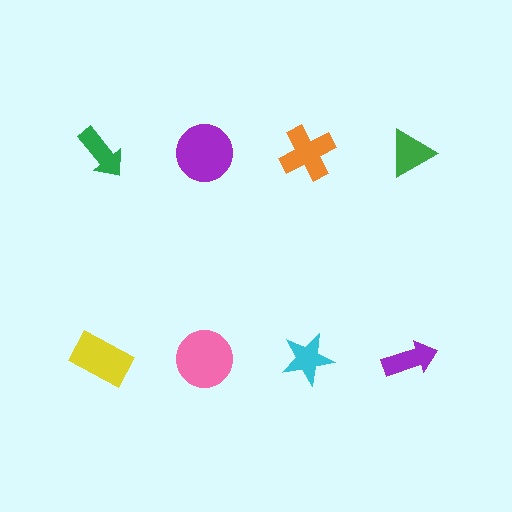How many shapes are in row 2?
4 shapes.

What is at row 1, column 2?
A purple circle.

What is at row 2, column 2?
A pink circle.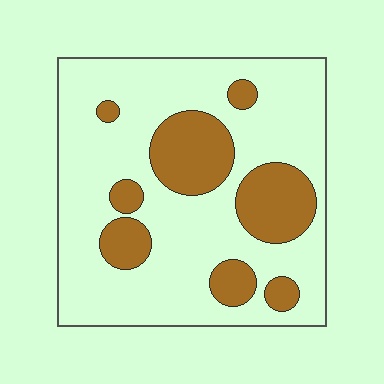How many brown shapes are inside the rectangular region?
8.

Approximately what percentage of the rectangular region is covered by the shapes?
Approximately 25%.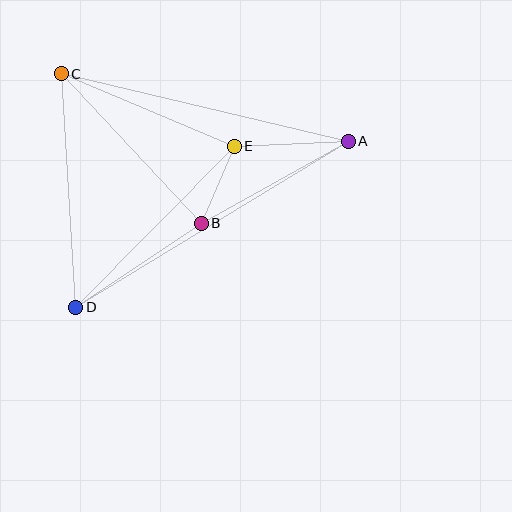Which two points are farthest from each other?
Points A and D are farthest from each other.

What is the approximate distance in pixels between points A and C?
The distance between A and C is approximately 295 pixels.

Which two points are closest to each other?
Points B and E are closest to each other.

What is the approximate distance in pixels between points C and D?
The distance between C and D is approximately 234 pixels.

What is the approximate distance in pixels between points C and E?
The distance between C and E is approximately 188 pixels.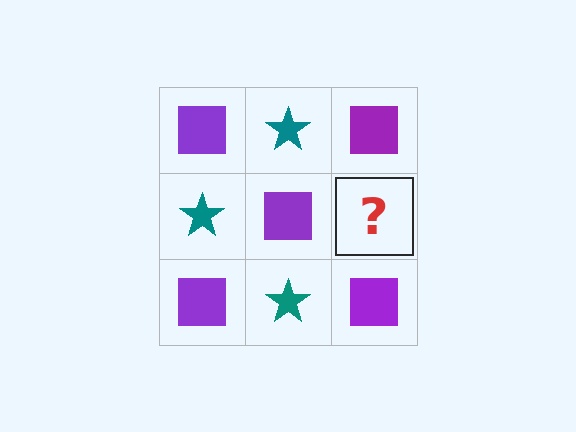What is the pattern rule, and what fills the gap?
The rule is that it alternates purple square and teal star in a checkerboard pattern. The gap should be filled with a teal star.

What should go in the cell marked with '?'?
The missing cell should contain a teal star.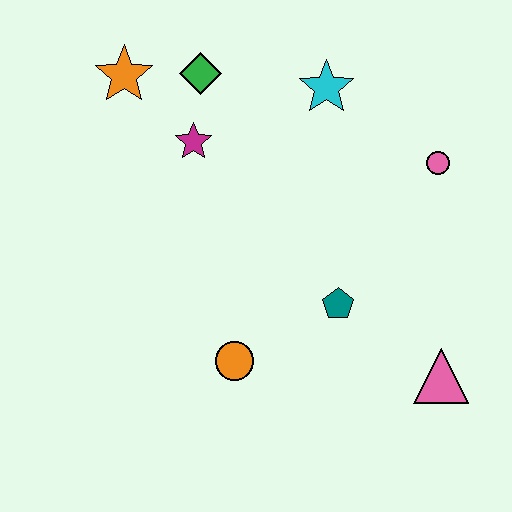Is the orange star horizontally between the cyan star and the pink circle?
No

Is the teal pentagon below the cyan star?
Yes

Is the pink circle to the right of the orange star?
Yes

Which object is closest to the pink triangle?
The teal pentagon is closest to the pink triangle.